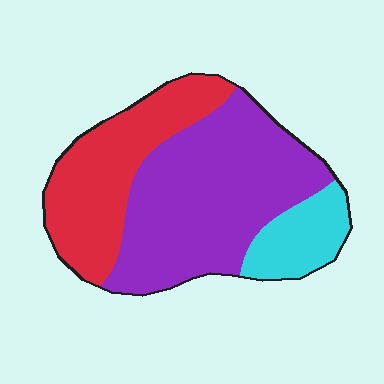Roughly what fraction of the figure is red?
Red takes up about one third (1/3) of the figure.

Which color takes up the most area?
Purple, at roughly 55%.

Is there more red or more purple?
Purple.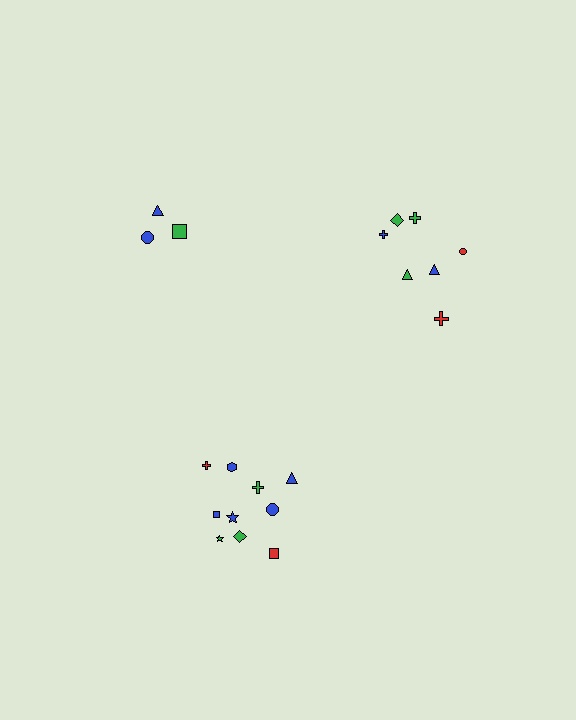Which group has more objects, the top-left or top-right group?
The top-right group.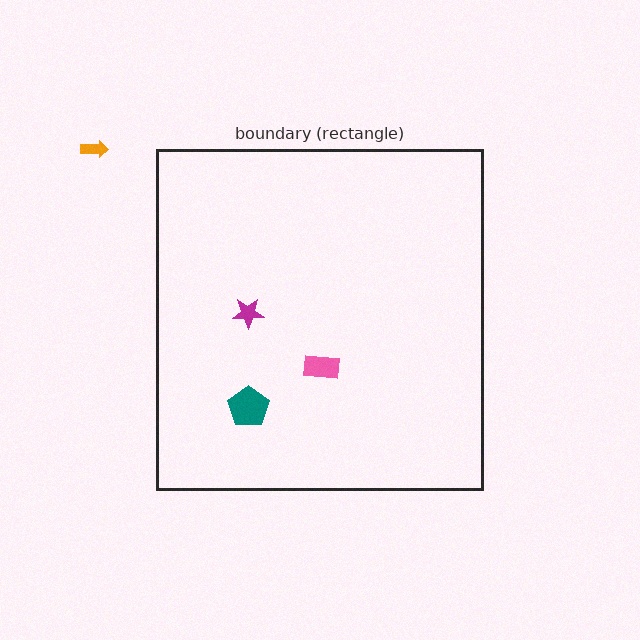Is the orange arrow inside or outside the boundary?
Outside.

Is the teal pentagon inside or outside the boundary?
Inside.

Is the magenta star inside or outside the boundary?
Inside.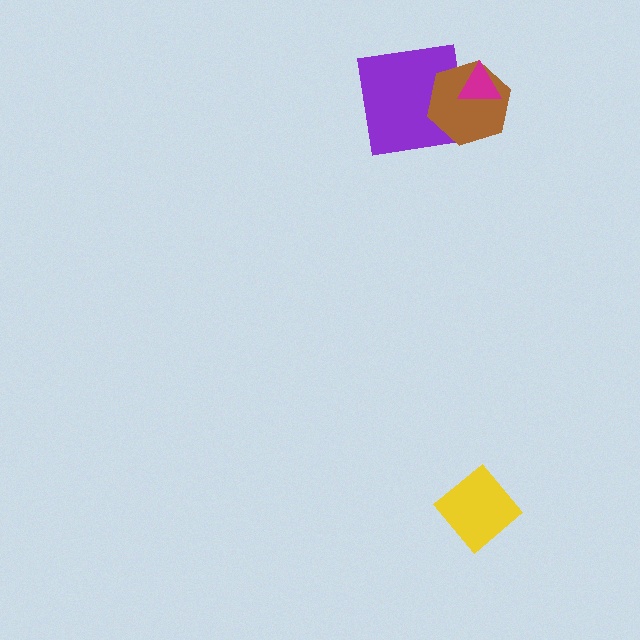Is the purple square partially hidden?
Yes, it is partially covered by another shape.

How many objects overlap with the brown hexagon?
2 objects overlap with the brown hexagon.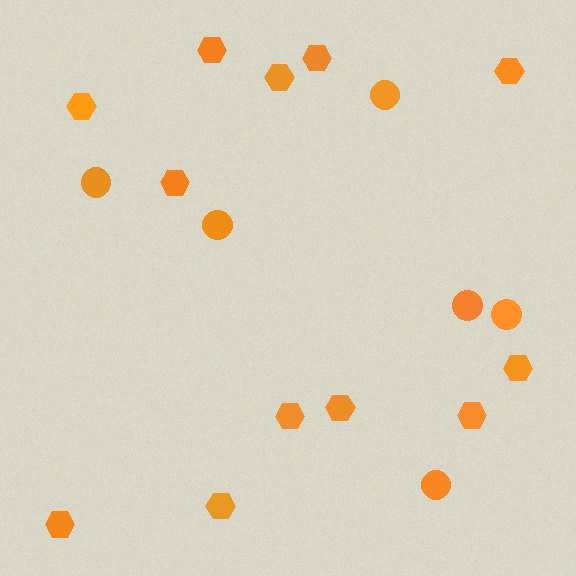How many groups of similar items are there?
There are 2 groups: one group of circles (6) and one group of hexagons (12).